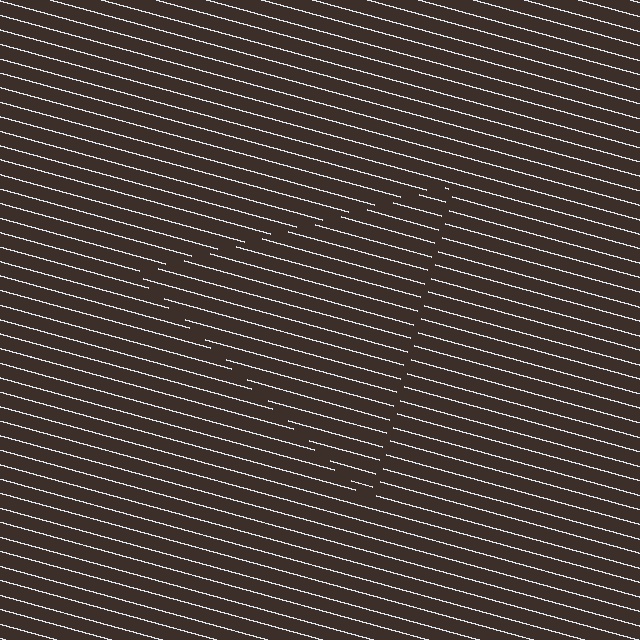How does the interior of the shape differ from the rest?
The interior of the shape contains the same grating, shifted by half a period — the contour is defined by the phase discontinuity where line-ends from the inner and outer gratings abut.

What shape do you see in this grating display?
An illusory triangle. The interior of the shape contains the same grating, shifted by half a period — the contour is defined by the phase discontinuity where line-ends from the inner and outer gratings abut.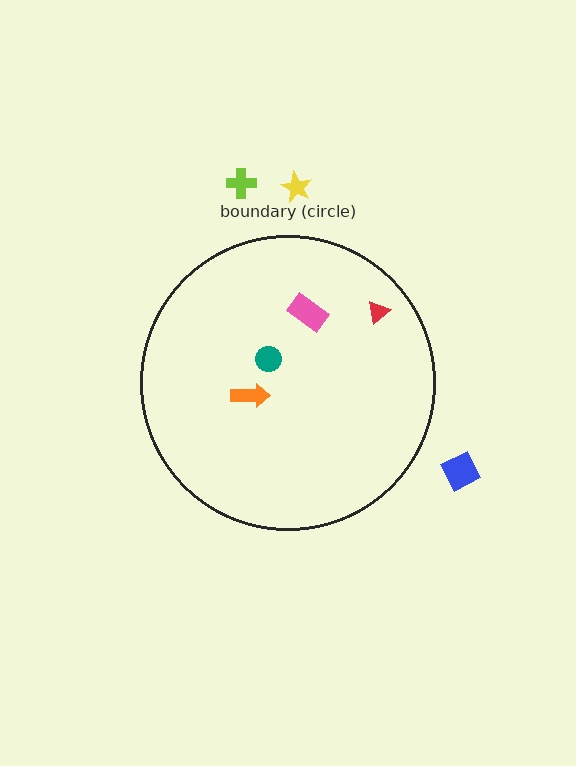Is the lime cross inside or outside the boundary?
Outside.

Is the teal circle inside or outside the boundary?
Inside.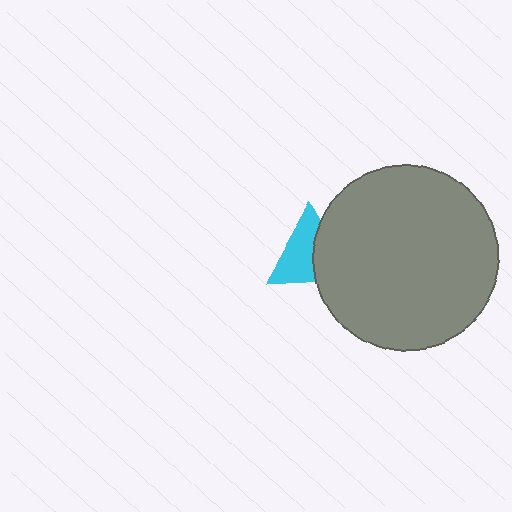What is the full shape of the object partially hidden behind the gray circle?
The partially hidden object is a cyan triangle.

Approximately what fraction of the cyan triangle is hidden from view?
Roughly 43% of the cyan triangle is hidden behind the gray circle.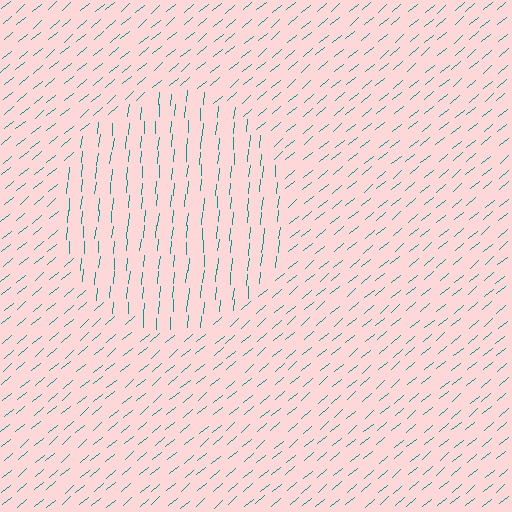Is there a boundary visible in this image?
Yes, there is a texture boundary formed by a change in line orientation.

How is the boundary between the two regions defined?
The boundary is defined purely by a change in line orientation (approximately 45 degrees difference). All lines are the same color and thickness.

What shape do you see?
I see a circle.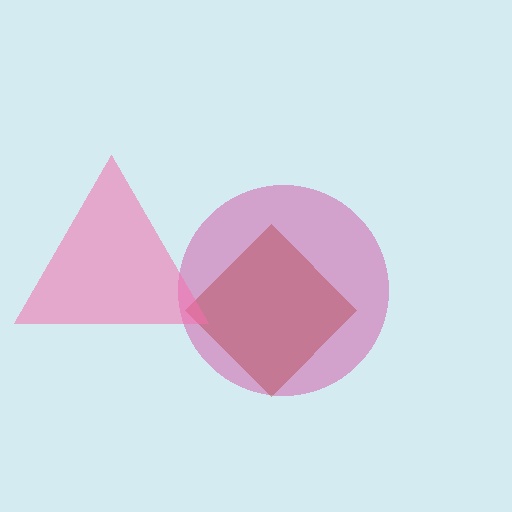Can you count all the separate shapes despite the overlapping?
Yes, there are 3 separate shapes.